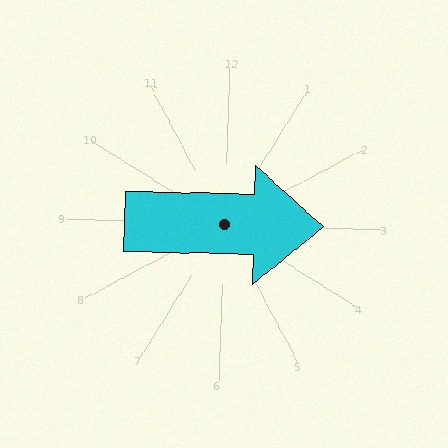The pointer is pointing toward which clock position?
Roughly 3 o'clock.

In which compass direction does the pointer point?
East.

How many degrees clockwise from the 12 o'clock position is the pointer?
Approximately 90 degrees.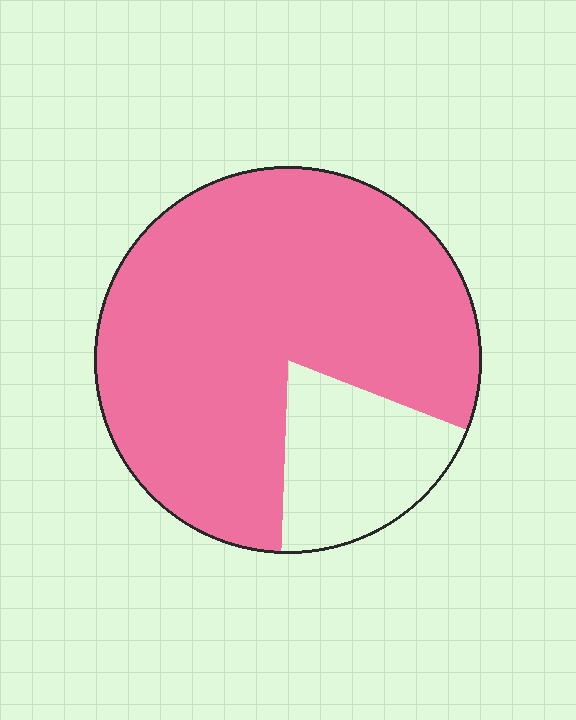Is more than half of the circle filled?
Yes.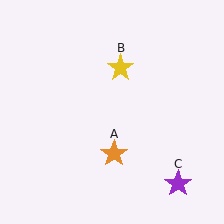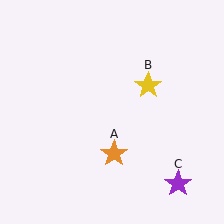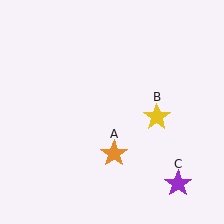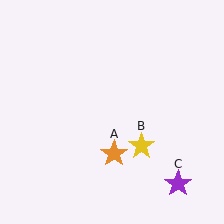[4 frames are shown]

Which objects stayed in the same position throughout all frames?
Orange star (object A) and purple star (object C) remained stationary.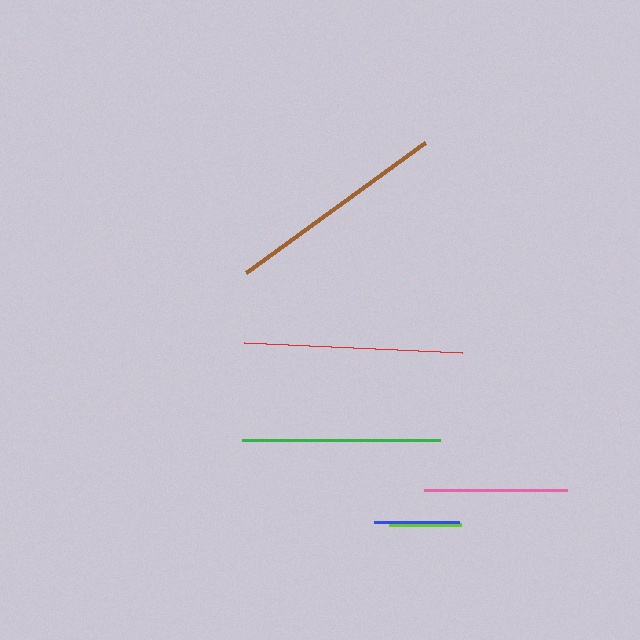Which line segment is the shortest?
The lime line is the shortest at approximately 72 pixels.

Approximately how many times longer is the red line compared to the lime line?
The red line is approximately 3.0 times the length of the lime line.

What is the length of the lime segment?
The lime segment is approximately 72 pixels long.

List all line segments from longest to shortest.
From longest to shortest: brown, red, green, pink, blue, lime.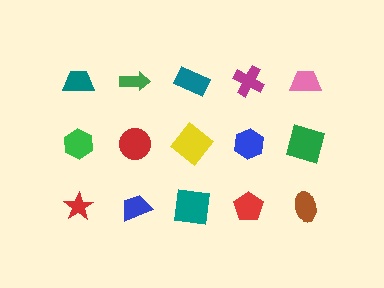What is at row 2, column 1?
A green hexagon.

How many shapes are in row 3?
5 shapes.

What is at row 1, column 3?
A teal rectangle.